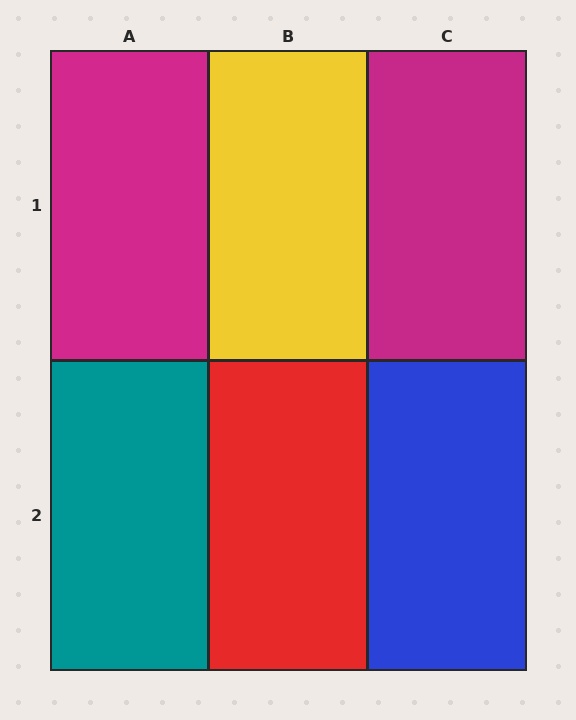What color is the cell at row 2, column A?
Teal.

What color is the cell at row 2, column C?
Blue.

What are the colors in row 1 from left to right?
Magenta, yellow, magenta.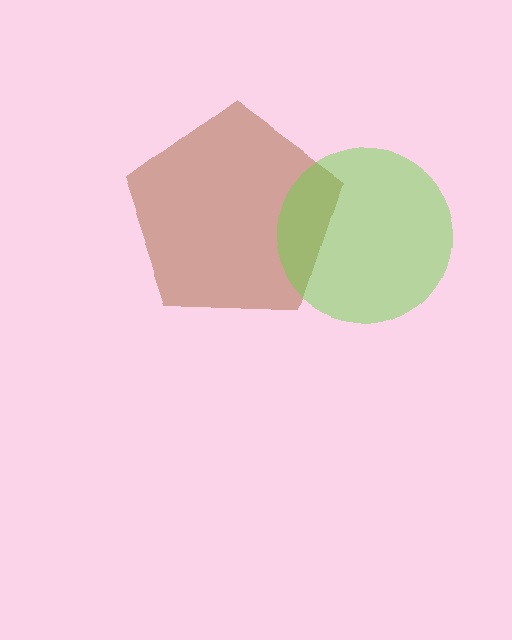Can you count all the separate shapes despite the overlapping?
Yes, there are 2 separate shapes.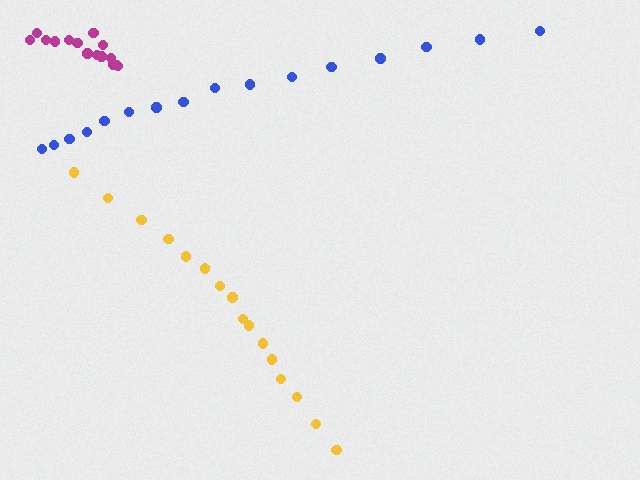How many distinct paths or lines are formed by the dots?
There are 3 distinct paths.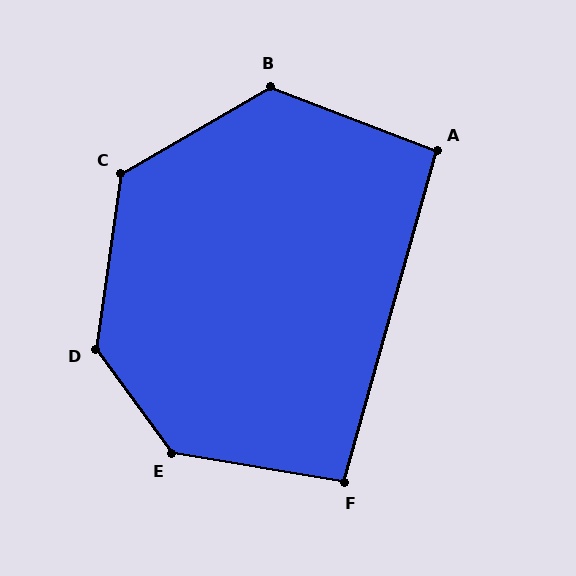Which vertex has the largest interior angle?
E, at approximately 136 degrees.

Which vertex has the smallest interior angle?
A, at approximately 96 degrees.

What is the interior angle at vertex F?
Approximately 96 degrees (obtuse).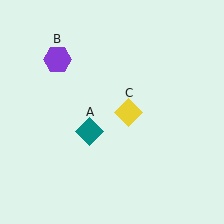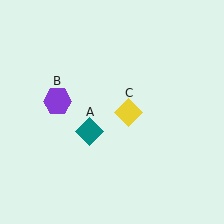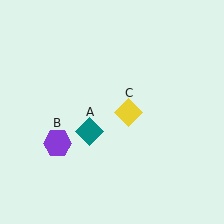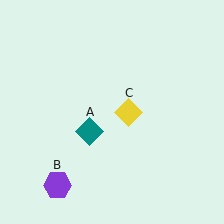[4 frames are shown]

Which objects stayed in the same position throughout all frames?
Teal diamond (object A) and yellow diamond (object C) remained stationary.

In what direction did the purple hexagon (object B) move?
The purple hexagon (object B) moved down.